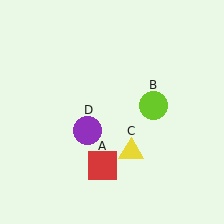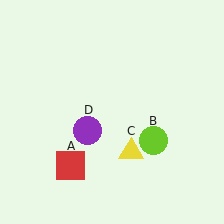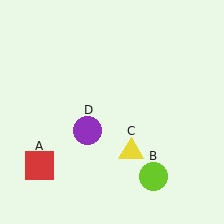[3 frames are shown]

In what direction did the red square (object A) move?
The red square (object A) moved left.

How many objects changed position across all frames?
2 objects changed position: red square (object A), lime circle (object B).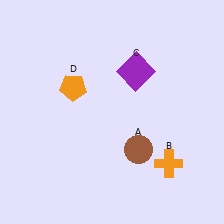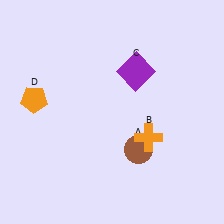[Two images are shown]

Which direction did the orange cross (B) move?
The orange cross (B) moved up.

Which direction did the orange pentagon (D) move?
The orange pentagon (D) moved left.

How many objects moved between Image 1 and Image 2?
2 objects moved between the two images.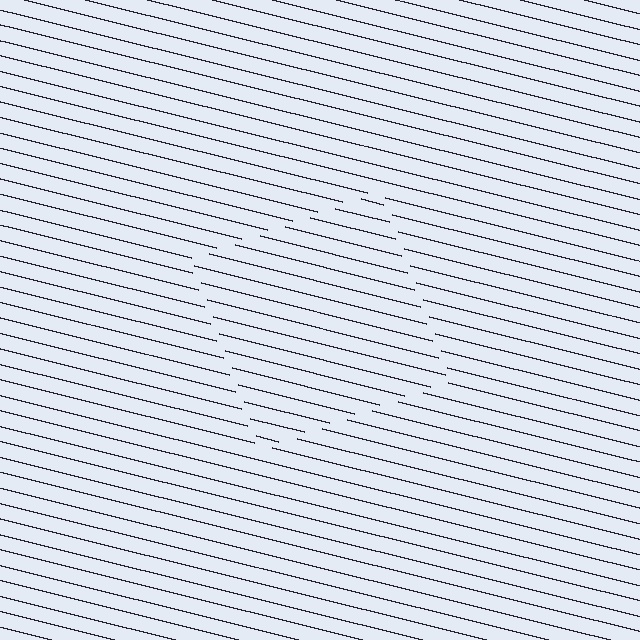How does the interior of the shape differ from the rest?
The interior of the shape contains the same grating, shifted by half a period — the contour is defined by the phase discontinuity where line-ends from the inner and outer gratings abut.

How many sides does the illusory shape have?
4 sides — the line-ends trace a square.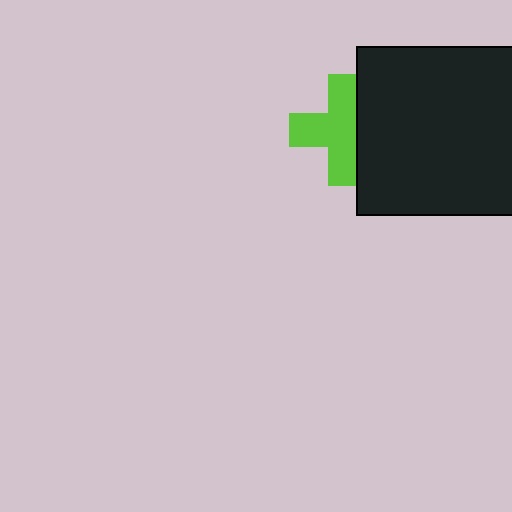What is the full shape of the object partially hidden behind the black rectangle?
The partially hidden object is a lime cross.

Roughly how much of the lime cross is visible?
Most of it is visible (roughly 67%).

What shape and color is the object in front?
The object in front is a black rectangle.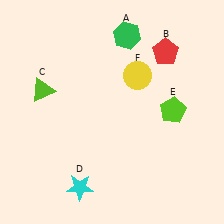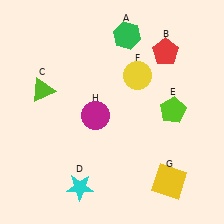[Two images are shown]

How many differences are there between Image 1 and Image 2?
There are 2 differences between the two images.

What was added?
A yellow square (G), a magenta circle (H) were added in Image 2.